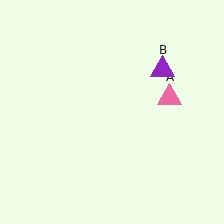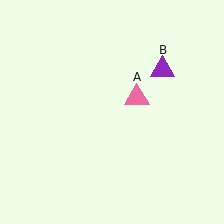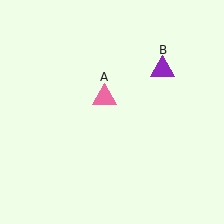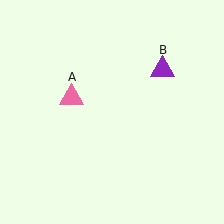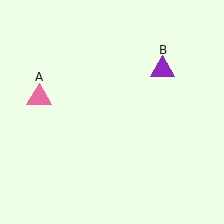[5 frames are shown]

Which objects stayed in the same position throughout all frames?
Purple triangle (object B) remained stationary.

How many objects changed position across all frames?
1 object changed position: pink triangle (object A).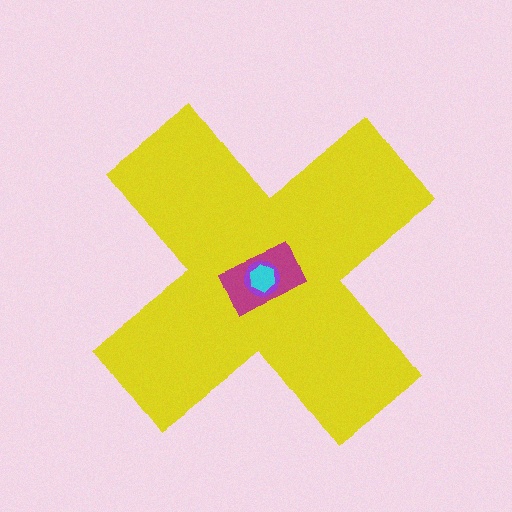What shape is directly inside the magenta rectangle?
The purple circle.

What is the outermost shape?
The yellow cross.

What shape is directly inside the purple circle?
The cyan hexagon.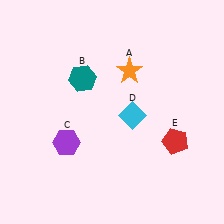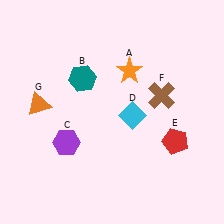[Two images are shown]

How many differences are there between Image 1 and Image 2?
There are 2 differences between the two images.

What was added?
A brown cross (F), an orange triangle (G) were added in Image 2.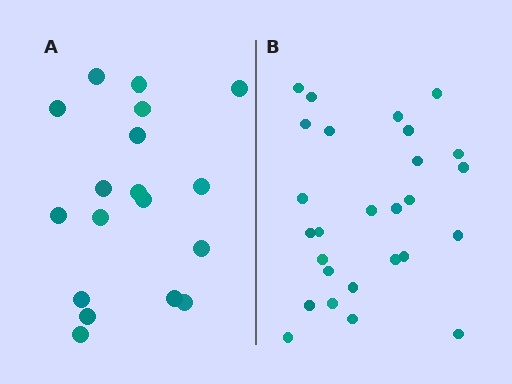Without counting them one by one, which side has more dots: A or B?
Region B (the right region) has more dots.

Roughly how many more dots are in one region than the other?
Region B has roughly 8 or so more dots than region A.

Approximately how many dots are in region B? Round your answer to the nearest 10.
About 30 dots. (The exact count is 27, which rounds to 30.)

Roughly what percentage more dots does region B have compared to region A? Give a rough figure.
About 50% more.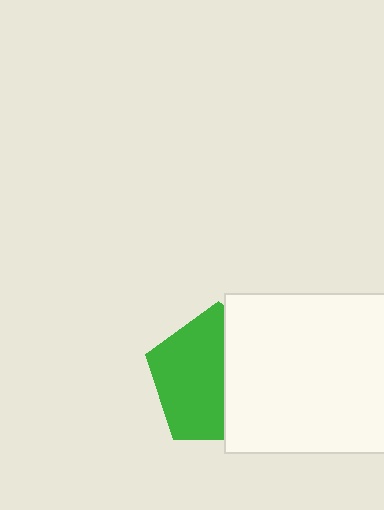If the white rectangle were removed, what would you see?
You would see the complete green pentagon.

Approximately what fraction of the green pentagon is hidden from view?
Roughly 45% of the green pentagon is hidden behind the white rectangle.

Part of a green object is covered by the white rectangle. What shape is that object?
It is a pentagon.